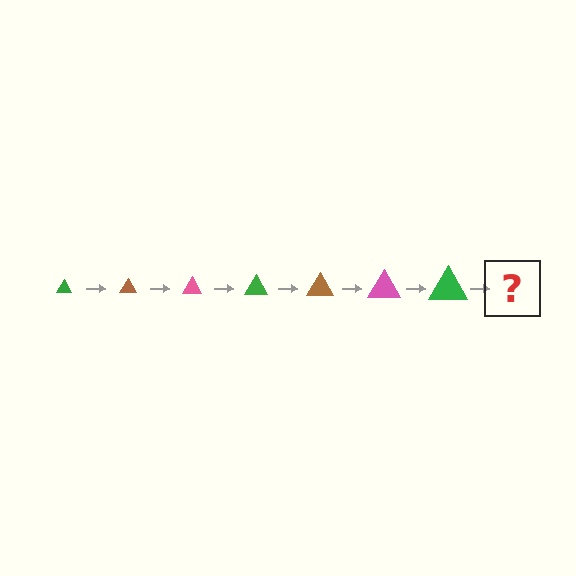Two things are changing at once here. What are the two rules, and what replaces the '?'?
The two rules are that the triangle grows larger each step and the color cycles through green, brown, and pink. The '?' should be a brown triangle, larger than the previous one.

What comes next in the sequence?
The next element should be a brown triangle, larger than the previous one.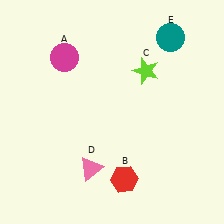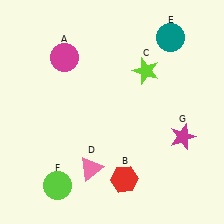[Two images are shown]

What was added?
A lime circle (F), a magenta star (G) were added in Image 2.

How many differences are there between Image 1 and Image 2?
There are 2 differences between the two images.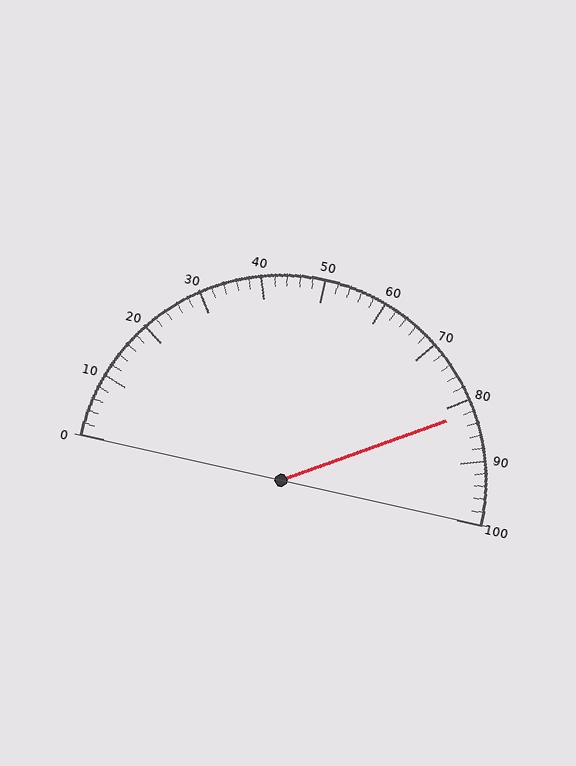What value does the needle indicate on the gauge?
The needle indicates approximately 82.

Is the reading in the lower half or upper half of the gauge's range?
The reading is in the upper half of the range (0 to 100).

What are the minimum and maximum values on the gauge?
The gauge ranges from 0 to 100.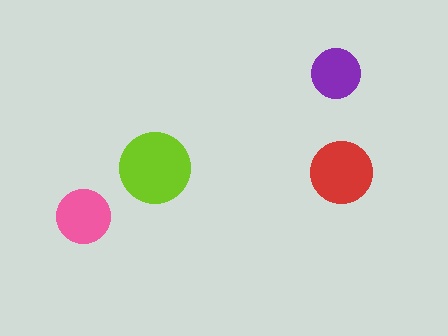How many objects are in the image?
There are 4 objects in the image.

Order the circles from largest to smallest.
the lime one, the red one, the pink one, the purple one.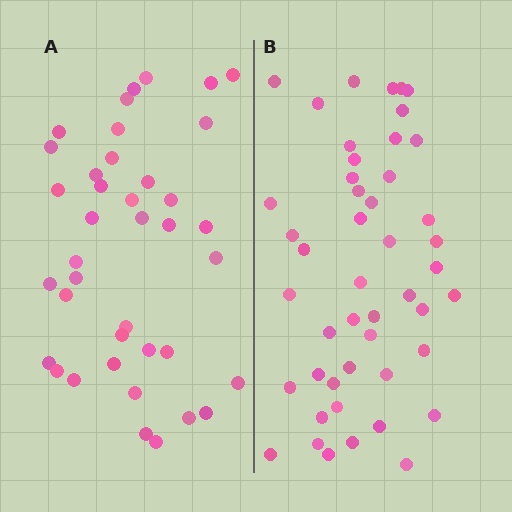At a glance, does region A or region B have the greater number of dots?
Region B (the right region) has more dots.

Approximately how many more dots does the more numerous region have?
Region B has roughly 8 or so more dots than region A.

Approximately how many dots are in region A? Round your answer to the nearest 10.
About 40 dots. (The exact count is 39, which rounds to 40.)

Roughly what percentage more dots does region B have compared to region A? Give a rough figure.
About 20% more.